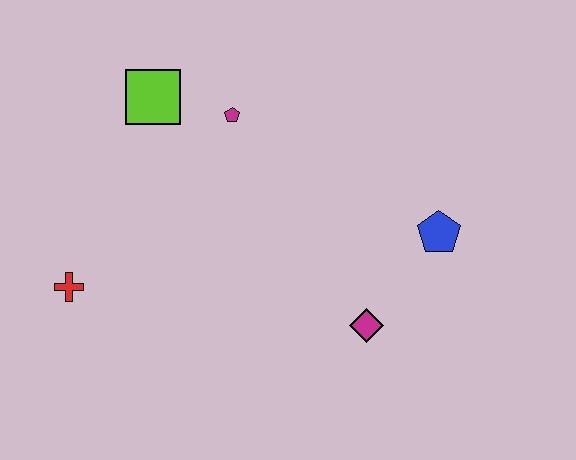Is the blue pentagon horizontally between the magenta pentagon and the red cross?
No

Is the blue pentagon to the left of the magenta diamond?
No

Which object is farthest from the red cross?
The blue pentagon is farthest from the red cross.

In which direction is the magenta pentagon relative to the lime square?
The magenta pentagon is to the right of the lime square.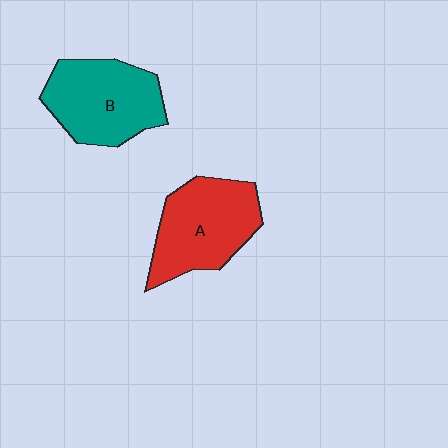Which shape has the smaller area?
Shape B (teal).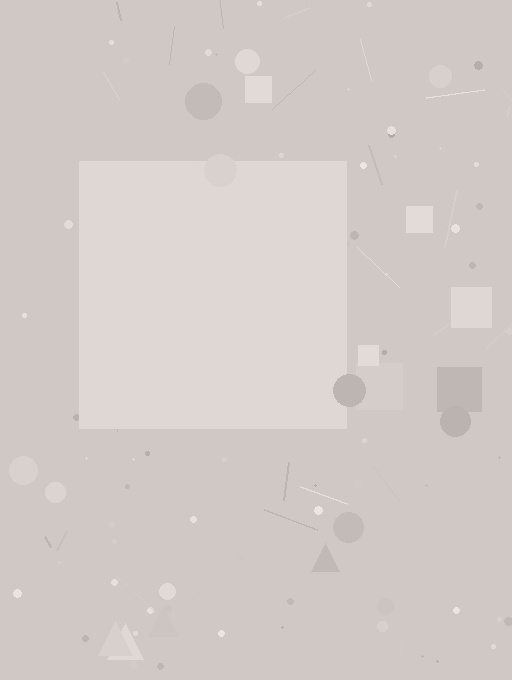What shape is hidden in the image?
A square is hidden in the image.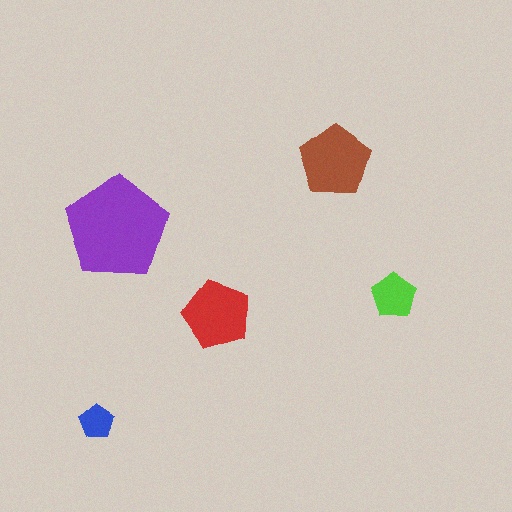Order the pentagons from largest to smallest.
the purple one, the brown one, the red one, the lime one, the blue one.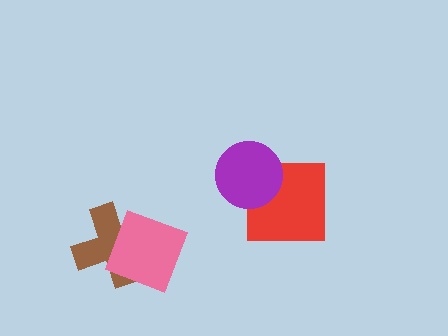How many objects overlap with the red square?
1 object overlaps with the red square.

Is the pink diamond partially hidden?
No, no other shape covers it.